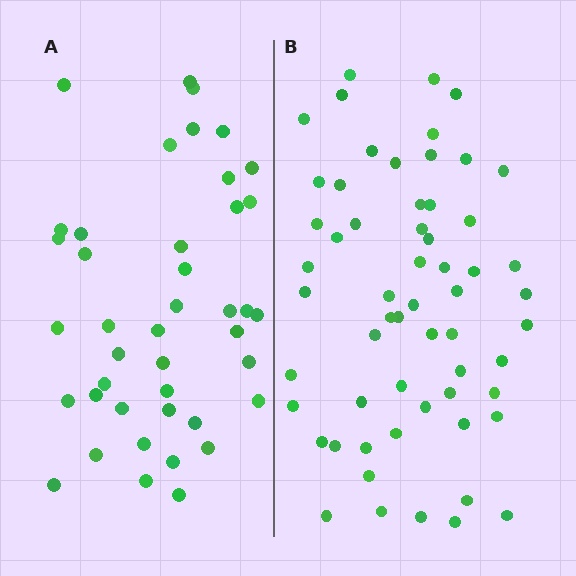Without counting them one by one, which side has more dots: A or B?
Region B (the right region) has more dots.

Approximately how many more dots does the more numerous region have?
Region B has approximately 15 more dots than region A.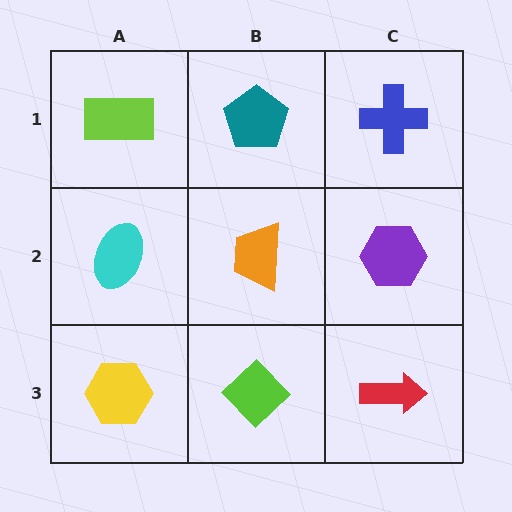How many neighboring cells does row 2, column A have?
3.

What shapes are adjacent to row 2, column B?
A teal pentagon (row 1, column B), a lime diamond (row 3, column B), a cyan ellipse (row 2, column A), a purple hexagon (row 2, column C).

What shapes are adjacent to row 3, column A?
A cyan ellipse (row 2, column A), a lime diamond (row 3, column B).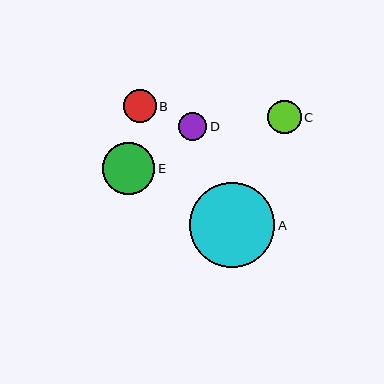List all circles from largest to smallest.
From largest to smallest: A, E, C, B, D.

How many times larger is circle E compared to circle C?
Circle E is approximately 1.6 times the size of circle C.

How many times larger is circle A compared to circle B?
Circle A is approximately 2.6 times the size of circle B.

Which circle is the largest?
Circle A is the largest with a size of approximately 85 pixels.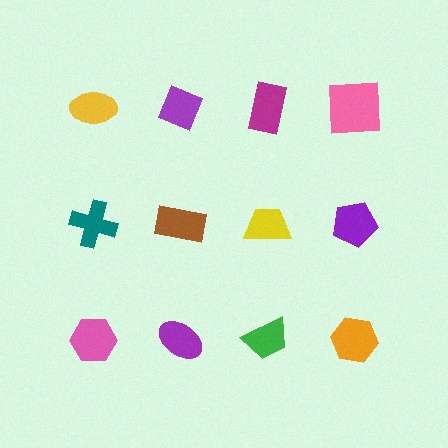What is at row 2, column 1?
A teal cross.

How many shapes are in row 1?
4 shapes.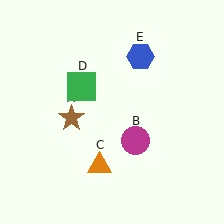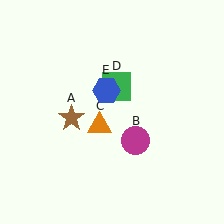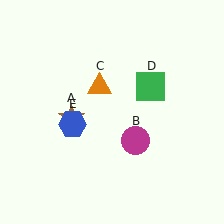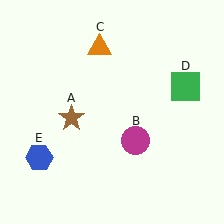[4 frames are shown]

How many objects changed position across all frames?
3 objects changed position: orange triangle (object C), green square (object D), blue hexagon (object E).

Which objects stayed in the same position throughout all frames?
Brown star (object A) and magenta circle (object B) remained stationary.